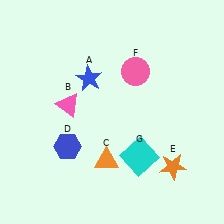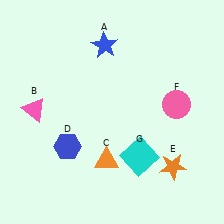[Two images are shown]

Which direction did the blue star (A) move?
The blue star (A) moved up.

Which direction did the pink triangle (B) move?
The pink triangle (B) moved left.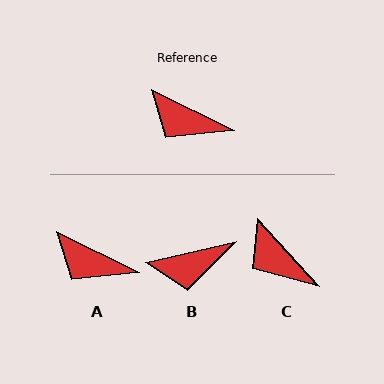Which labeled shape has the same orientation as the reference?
A.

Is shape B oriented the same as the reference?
No, it is off by about 39 degrees.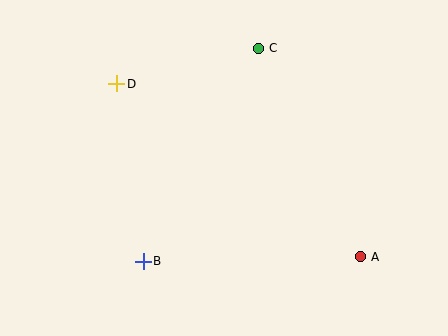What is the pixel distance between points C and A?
The distance between C and A is 232 pixels.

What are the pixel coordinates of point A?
Point A is at (361, 257).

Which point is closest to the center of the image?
Point B at (143, 261) is closest to the center.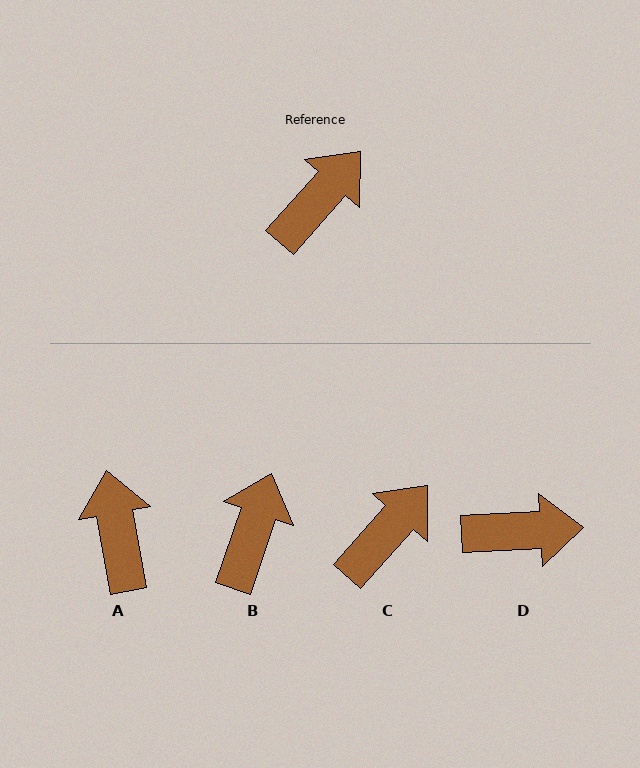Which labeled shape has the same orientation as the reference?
C.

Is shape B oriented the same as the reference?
No, it is off by about 23 degrees.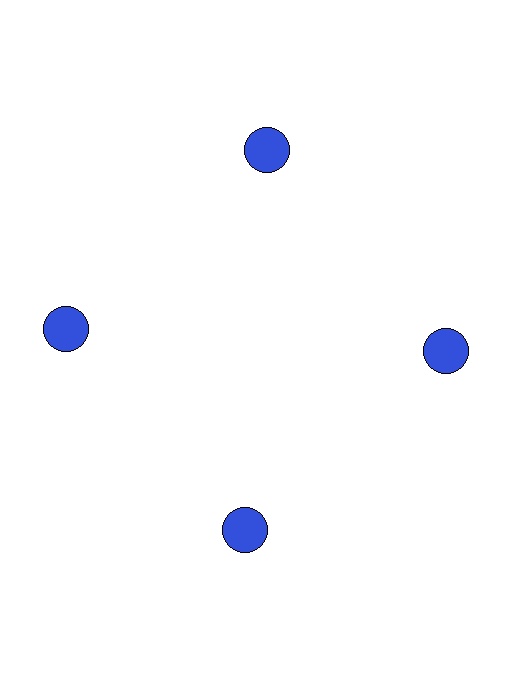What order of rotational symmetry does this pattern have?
This pattern has 4-fold rotational symmetry.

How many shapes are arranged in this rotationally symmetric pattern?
There are 4 shapes, arranged in 4 groups of 1.